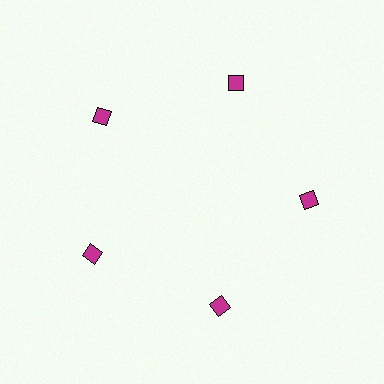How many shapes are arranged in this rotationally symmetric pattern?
There are 5 shapes, arranged in 5 groups of 1.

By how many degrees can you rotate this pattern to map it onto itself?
The pattern maps onto itself every 72 degrees of rotation.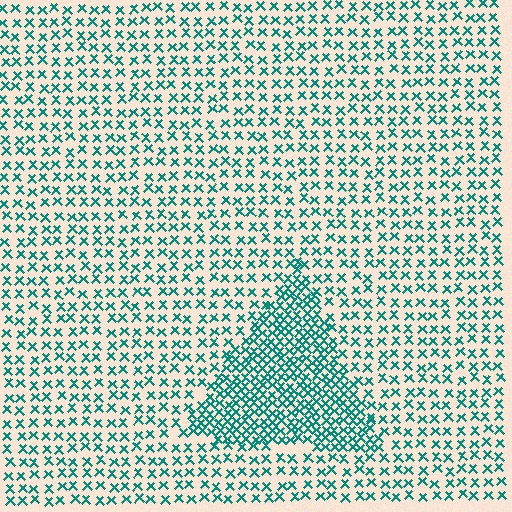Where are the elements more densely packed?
The elements are more densely packed inside the triangle boundary.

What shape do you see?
I see a triangle.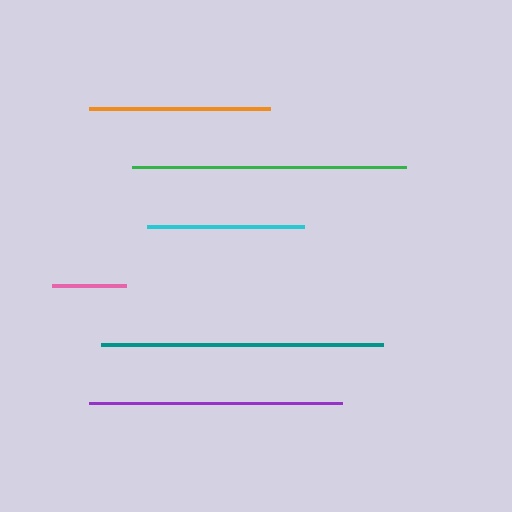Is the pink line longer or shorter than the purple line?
The purple line is longer than the pink line.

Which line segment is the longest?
The teal line is the longest at approximately 282 pixels.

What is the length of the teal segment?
The teal segment is approximately 282 pixels long.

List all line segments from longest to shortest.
From longest to shortest: teal, green, purple, orange, cyan, pink.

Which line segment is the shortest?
The pink line is the shortest at approximately 74 pixels.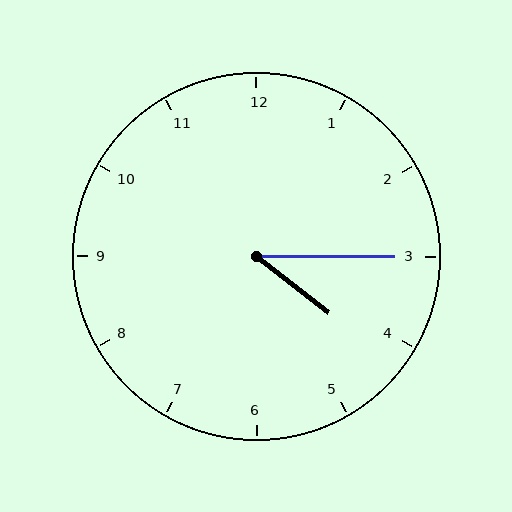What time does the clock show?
4:15.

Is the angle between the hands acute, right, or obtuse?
It is acute.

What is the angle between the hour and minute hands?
Approximately 38 degrees.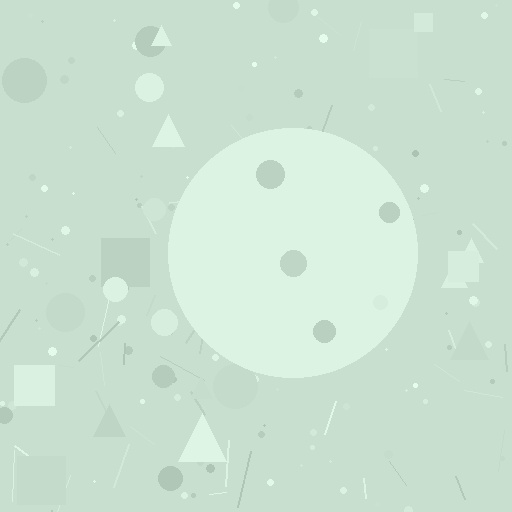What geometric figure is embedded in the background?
A circle is embedded in the background.